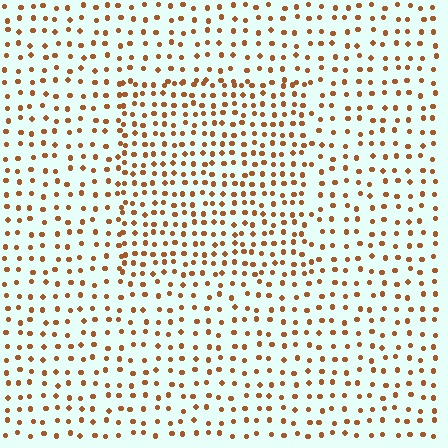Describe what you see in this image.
The image contains small brown elements arranged at two different densities. A rectangle-shaped region is visible where the elements are more densely packed than the surrounding area.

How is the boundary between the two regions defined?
The boundary is defined by a change in element density (approximately 1.6x ratio). All elements are the same color, size, and shape.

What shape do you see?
I see a rectangle.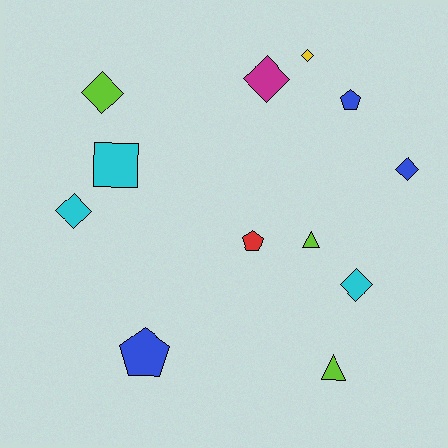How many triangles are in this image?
There are 2 triangles.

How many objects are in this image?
There are 12 objects.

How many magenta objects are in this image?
There is 1 magenta object.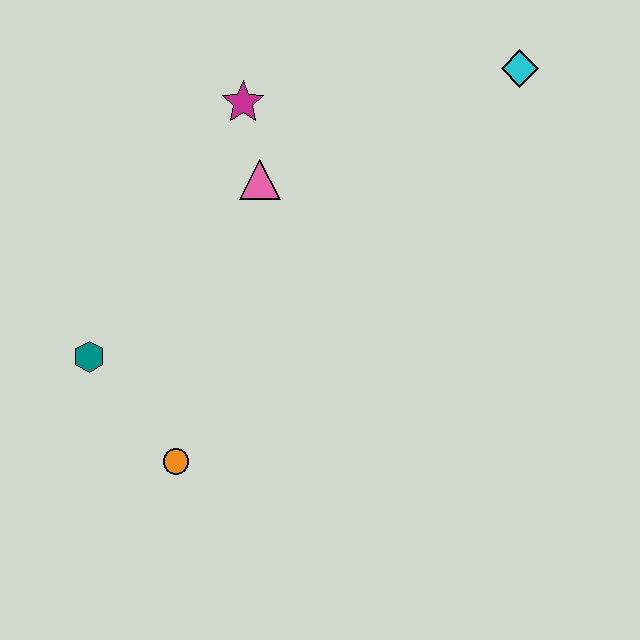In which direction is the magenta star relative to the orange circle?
The magenta star is above the orange circle.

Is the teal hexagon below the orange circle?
No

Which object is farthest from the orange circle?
The cyan diamond is farthest from the orange circle.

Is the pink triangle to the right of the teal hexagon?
Yes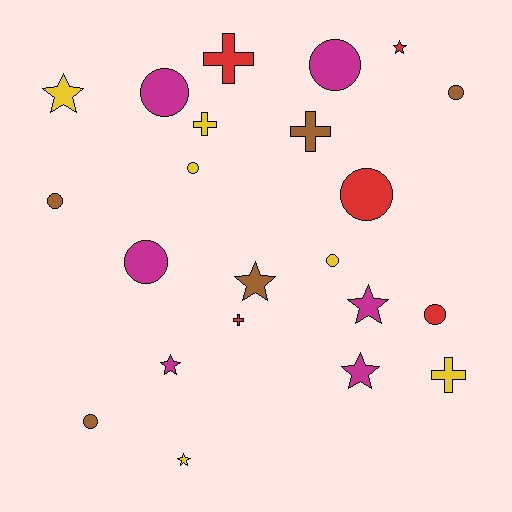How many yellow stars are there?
There are 2 yellow stars.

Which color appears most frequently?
Magenta, with 6 objects.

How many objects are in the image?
There are 22 objects.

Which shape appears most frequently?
Circle, with 10 objects.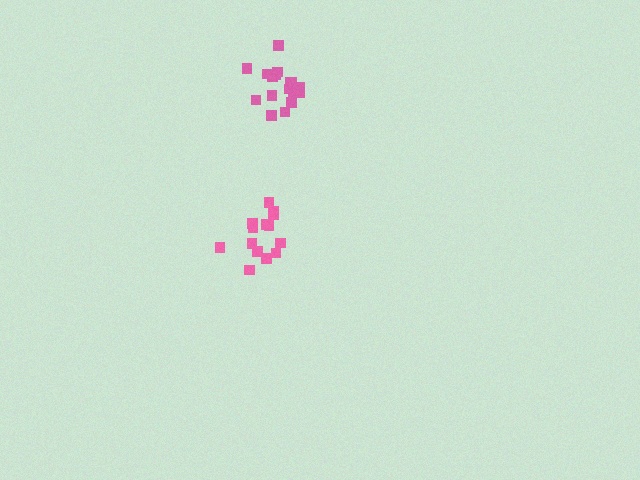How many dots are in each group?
Group 1: 17 dots, Group 2: 14 dots (31 total).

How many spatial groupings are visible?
There are 2 spatial groupings.